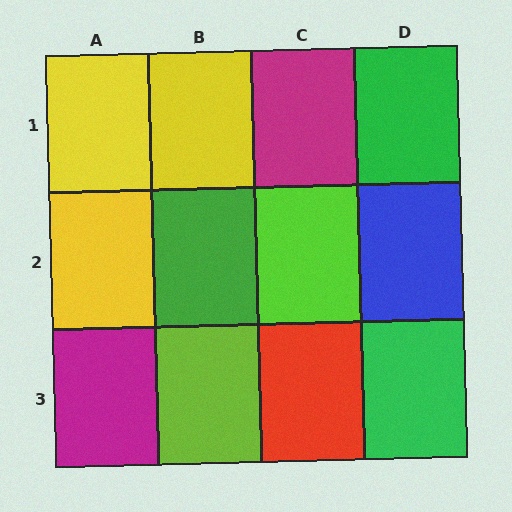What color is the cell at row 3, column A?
Magenta.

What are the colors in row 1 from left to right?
Yellow, yellow, magenta, green.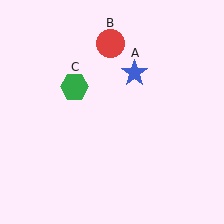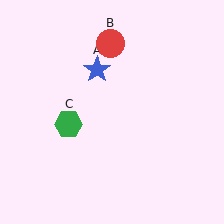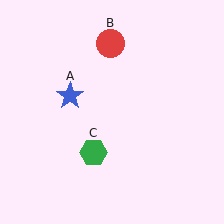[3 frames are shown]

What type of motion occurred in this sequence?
The blue star (object A), green hexagon (object C) rotated counterclockwise around the center of the scene.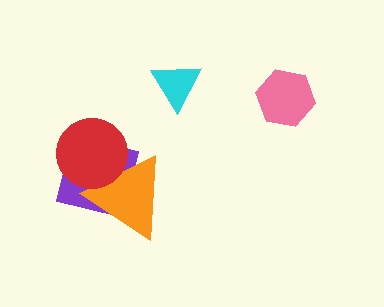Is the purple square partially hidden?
Yes, it is partially covered by another shape.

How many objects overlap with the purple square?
2 objects overlap with the purple square.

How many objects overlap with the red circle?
2 objects overlap with the red circle.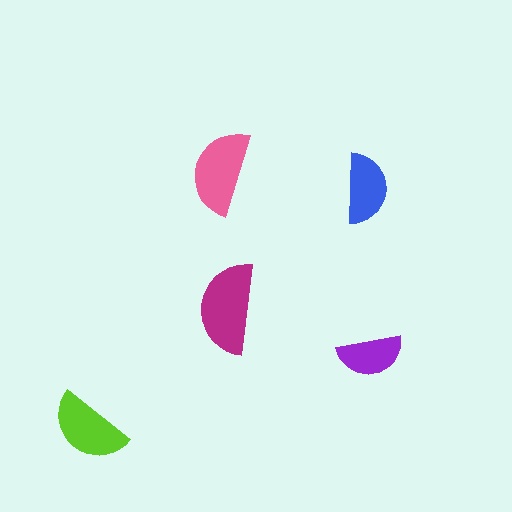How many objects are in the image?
There are 5 objects in the image.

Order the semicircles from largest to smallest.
the magenta one, the pink one, the lime one, the blue one, the purple one.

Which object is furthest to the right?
The purple semicircle is rightmost.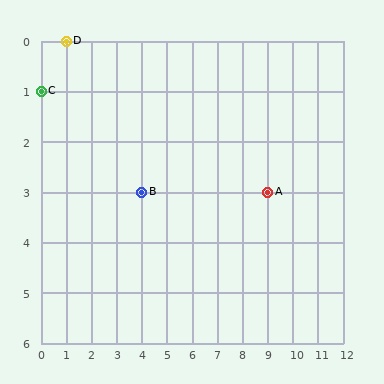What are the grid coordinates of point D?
Point D is at grid coordinates (1, 0).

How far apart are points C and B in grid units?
Points C and B are 4 columns and 2 rows apart (about 4.5 grid units diagonally).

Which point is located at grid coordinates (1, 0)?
Point D is at (1, 0).